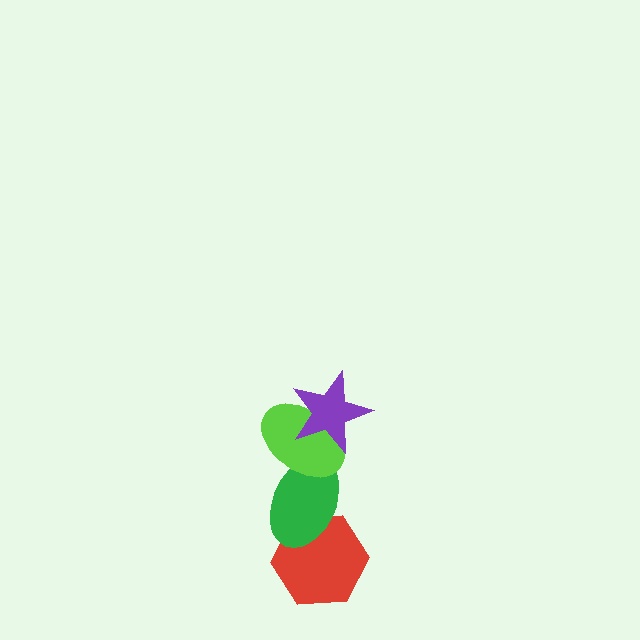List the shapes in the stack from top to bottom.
From top to bottom: the purple star, the lime ellipse, the green ellipse, the red hexagon.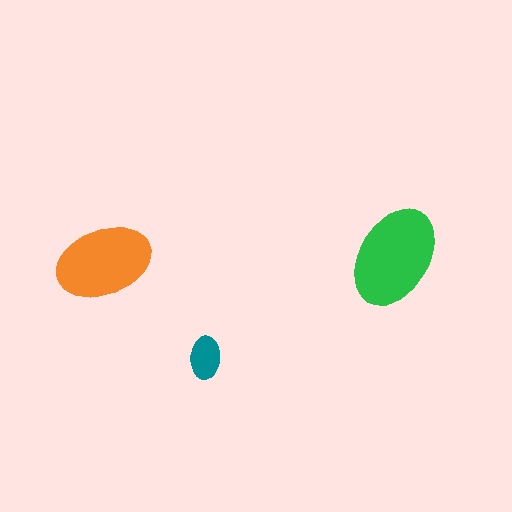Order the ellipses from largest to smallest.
the green one, the orange one, the teal one.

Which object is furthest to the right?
The green ellipse is rightmost.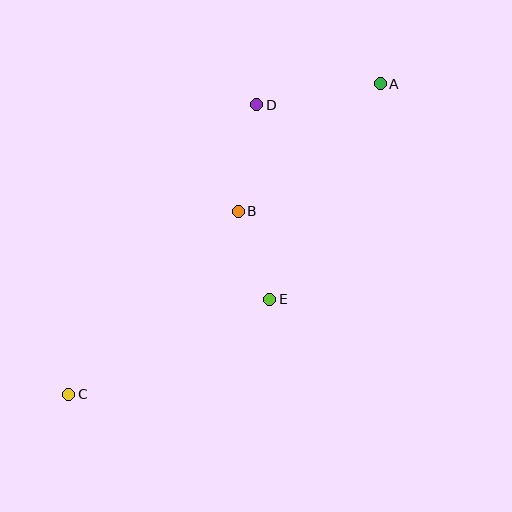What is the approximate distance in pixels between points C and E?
The distance between C and E is approximately 222 pixels.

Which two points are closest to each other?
Points B and E are closest to each other.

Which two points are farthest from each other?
Points A and C are farthest from each other.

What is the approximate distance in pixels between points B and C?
The distance between B and C is approximately 250 pixels.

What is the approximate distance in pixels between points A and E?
The distance between A and E is approximately 242 pixels.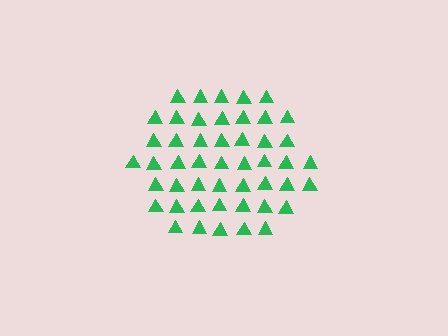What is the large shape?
The large shape is a hexagon.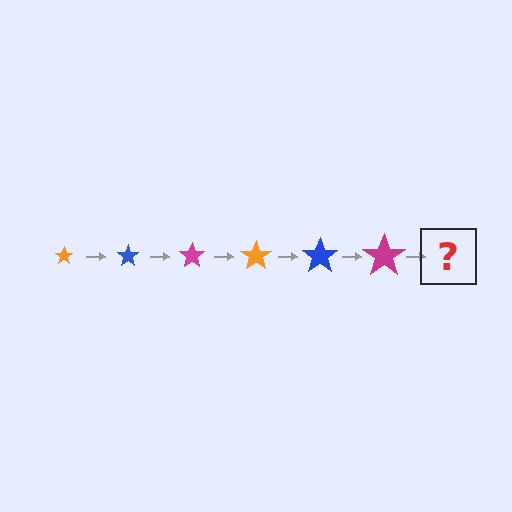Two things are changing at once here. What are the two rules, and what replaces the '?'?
The two rules are that the star grows larger each step and the color cycles through orange, blue, and magenta. The '?' should be an orange star, larger than the previous one.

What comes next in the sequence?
The next element should be an orange star, larger than the previous one.